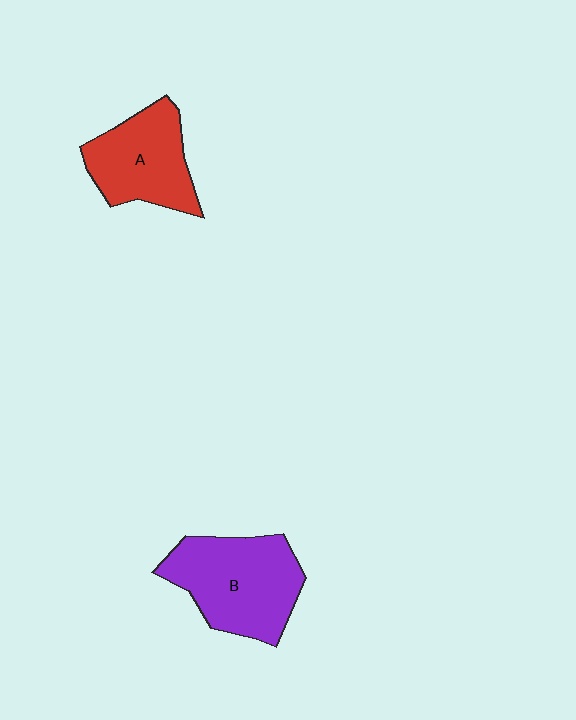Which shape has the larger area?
Shape B (purple).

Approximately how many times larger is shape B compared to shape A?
Approximately 1.3 times.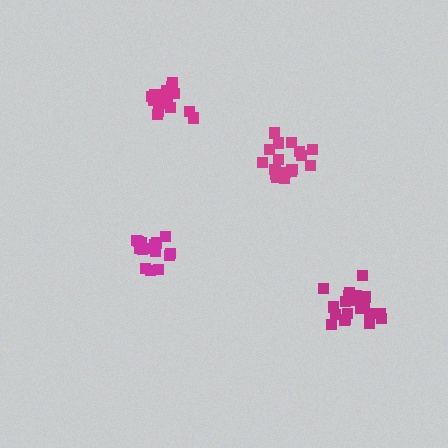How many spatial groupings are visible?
There are 4 spatial groupings.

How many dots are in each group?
Group 1: 21 dots, Group 2: 18 dots, Group 3: 19 dots, Group 4: 15 dots (73 total).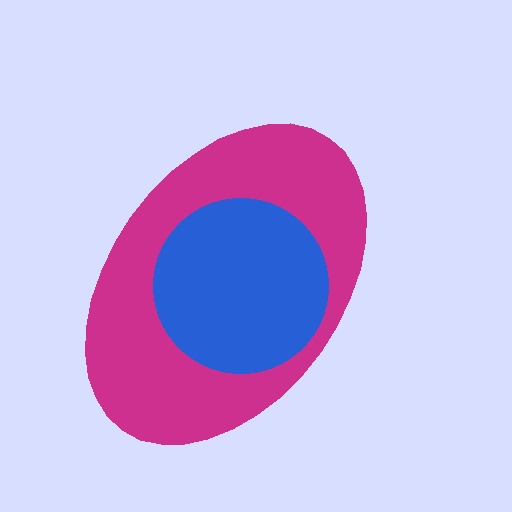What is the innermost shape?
The blue circle.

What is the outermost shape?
The magenta ellipse.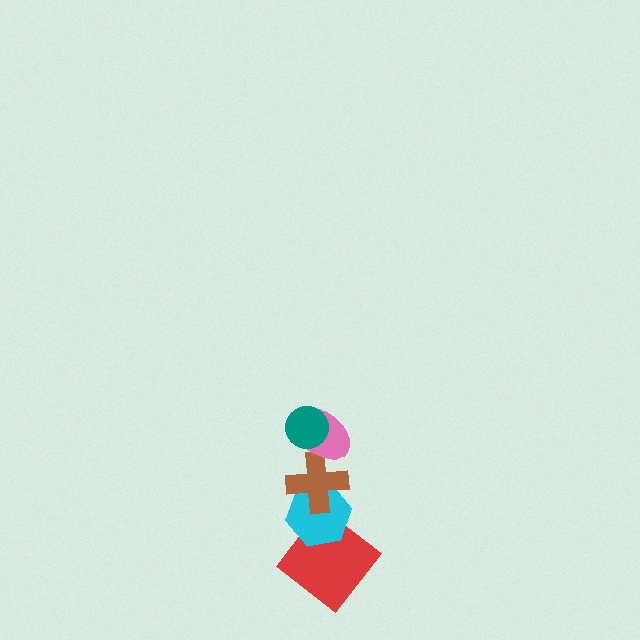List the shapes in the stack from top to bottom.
From top to bottom: the teal circle, the pink ellipse, the brown cross, the cyan hexagon, the red diamond.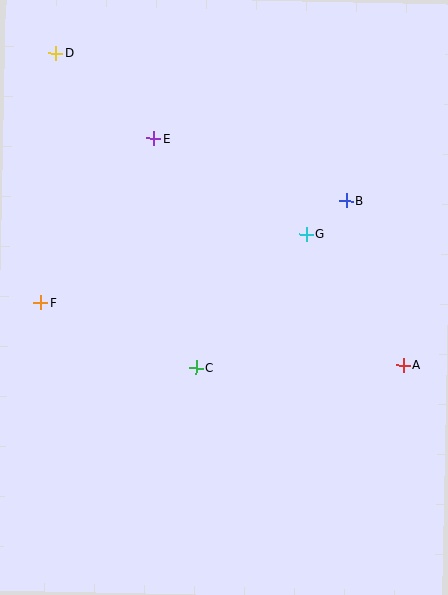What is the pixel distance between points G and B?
The distance between G and B is 52 pixels.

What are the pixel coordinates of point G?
Point G is at (307, 234).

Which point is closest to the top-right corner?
Point B is closest to the top-right corner.